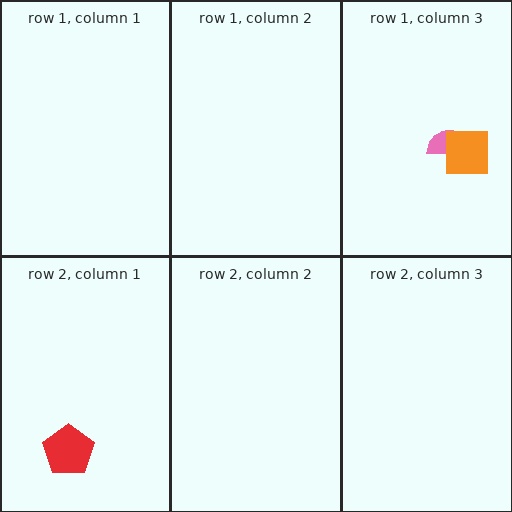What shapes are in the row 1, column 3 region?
The pink semicircle, the orange square.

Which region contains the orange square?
The row 1, column 3 region.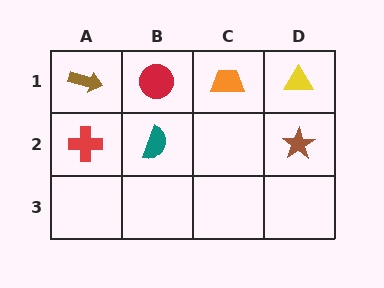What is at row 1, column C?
An orange trapezoid.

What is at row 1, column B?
A red circle.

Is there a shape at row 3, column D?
No, that cell is empty.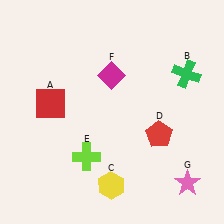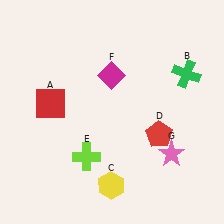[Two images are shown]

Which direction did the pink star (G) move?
The pink star (G) moved up.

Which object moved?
The pink star (G) moved up.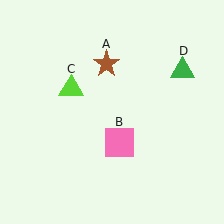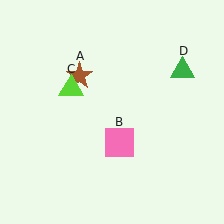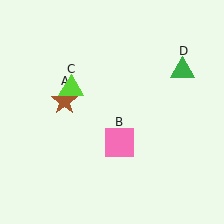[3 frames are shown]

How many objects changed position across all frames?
1 object changed position: brown star (object A).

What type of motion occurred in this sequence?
The brown star (object A) rotated counterclockwise around the center of the scene.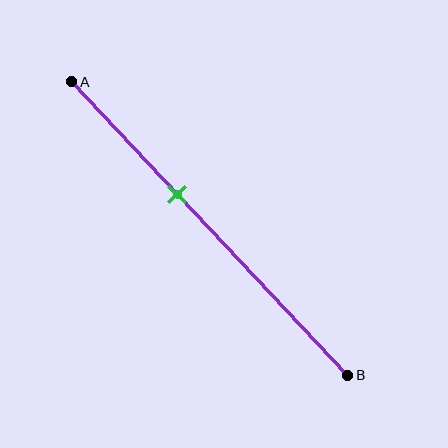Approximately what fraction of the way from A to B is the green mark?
The green mark is approximately 40% of the way from A to B.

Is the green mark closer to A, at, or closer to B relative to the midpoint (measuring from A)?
The green mark is closer to point A than the midpoint of segment AB.